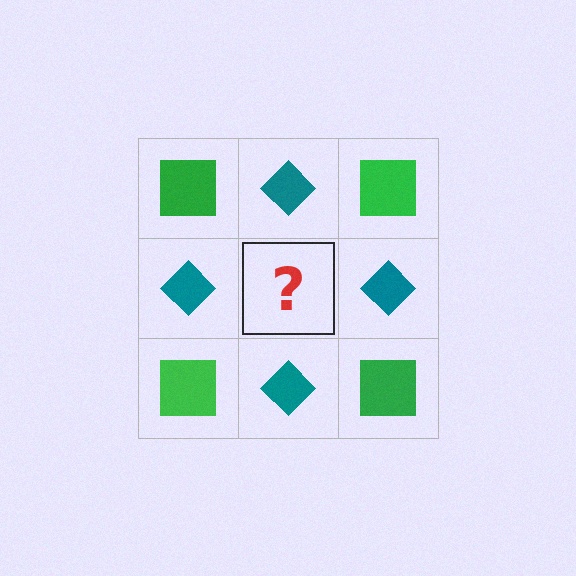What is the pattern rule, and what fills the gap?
The rule is that it alternates green square and teal diamond in a checkerboard pattern. The gap should be filled with a green square.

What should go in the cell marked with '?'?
The missing cell should contain a green square.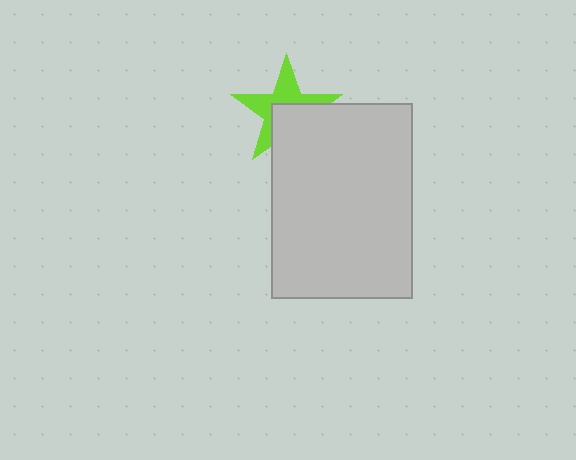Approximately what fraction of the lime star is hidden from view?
Roughly 45% of the lime star is hidden behind the light gray rectangle.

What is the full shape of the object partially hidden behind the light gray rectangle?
The partially hidden object is a lime star.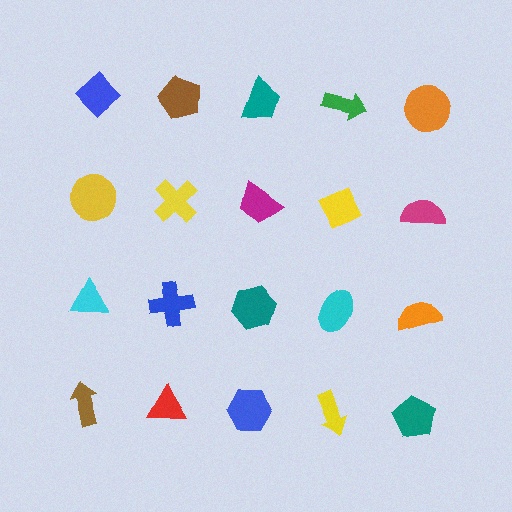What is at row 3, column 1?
A cyan triangle.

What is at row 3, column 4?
A cyan ellipse.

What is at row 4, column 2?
A red triangle.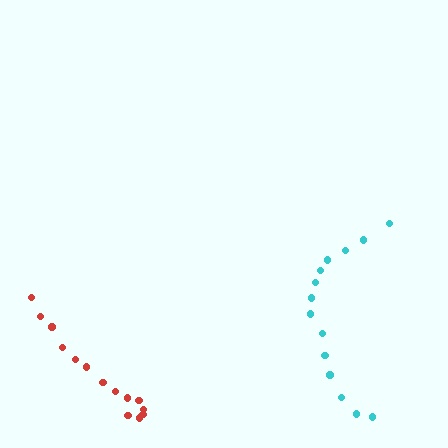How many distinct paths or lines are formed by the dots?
There are 2 distinct paths.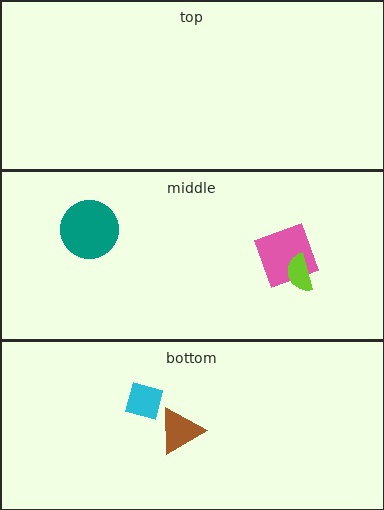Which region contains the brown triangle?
The bottom region.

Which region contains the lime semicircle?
The middle region.